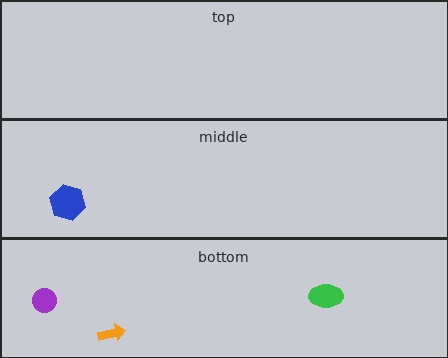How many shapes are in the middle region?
1.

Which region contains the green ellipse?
The bottom region.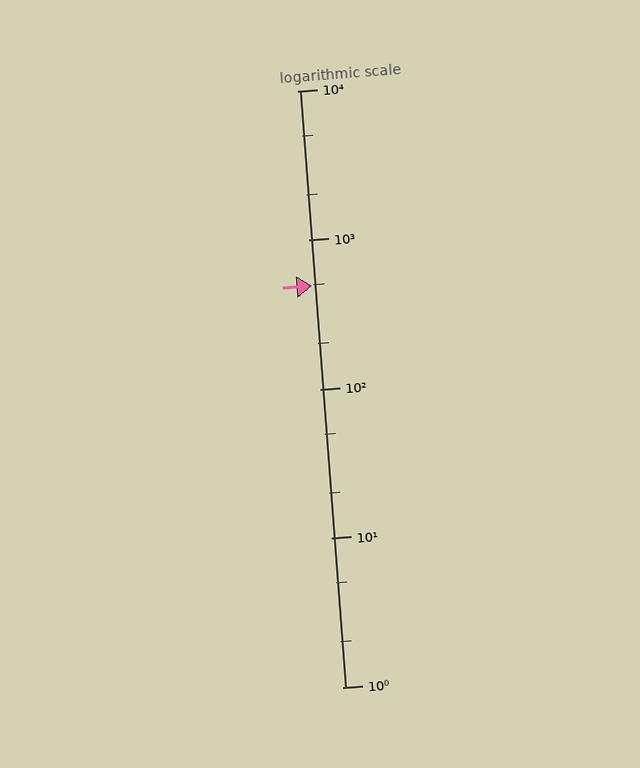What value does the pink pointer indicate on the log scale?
The pointer indicates approximately 490.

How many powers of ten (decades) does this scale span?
The scale spans 4 decades, from 1 to 10000.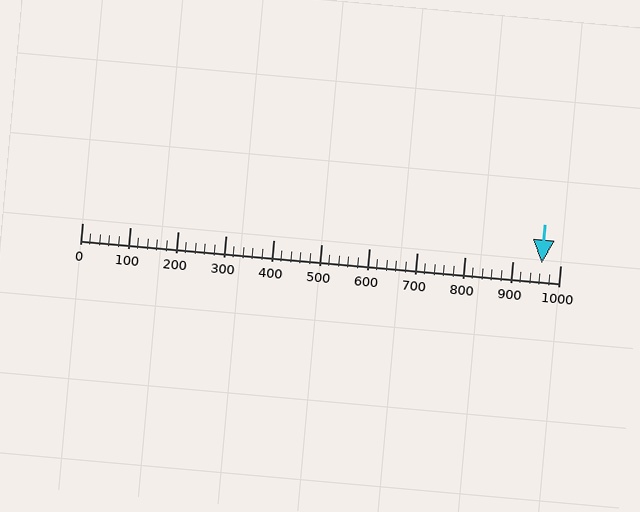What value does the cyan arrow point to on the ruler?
The cyan arrow points to approximately 962.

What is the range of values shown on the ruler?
The ruler shows values from 0 to 1000.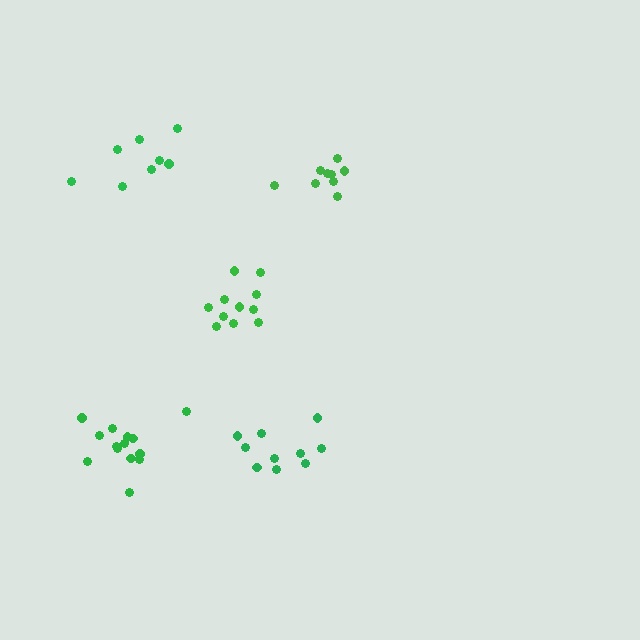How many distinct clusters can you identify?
There are 5 distinct clusters.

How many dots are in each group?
Group 1: 8 dots, Group 2: 14 dots, Group 3: 10 dots, Group 4: 9 dots, Group 5: 11 dots (52 total).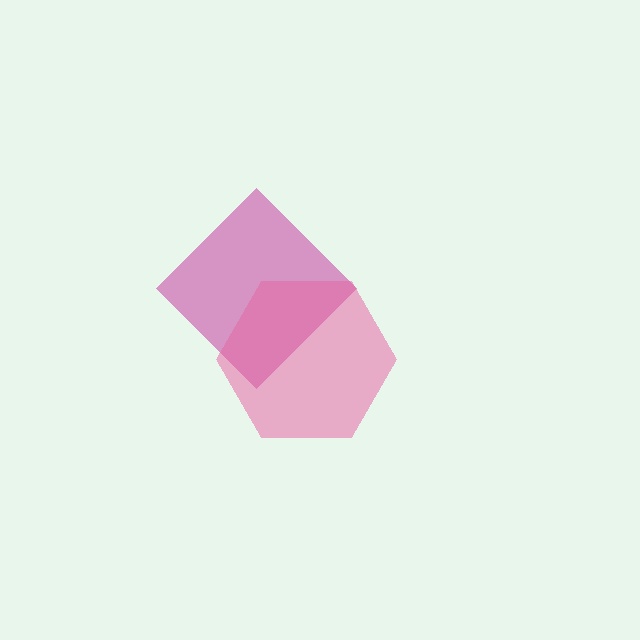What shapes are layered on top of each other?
The layered shapes are: a magenta diamond, a pink hexagon.